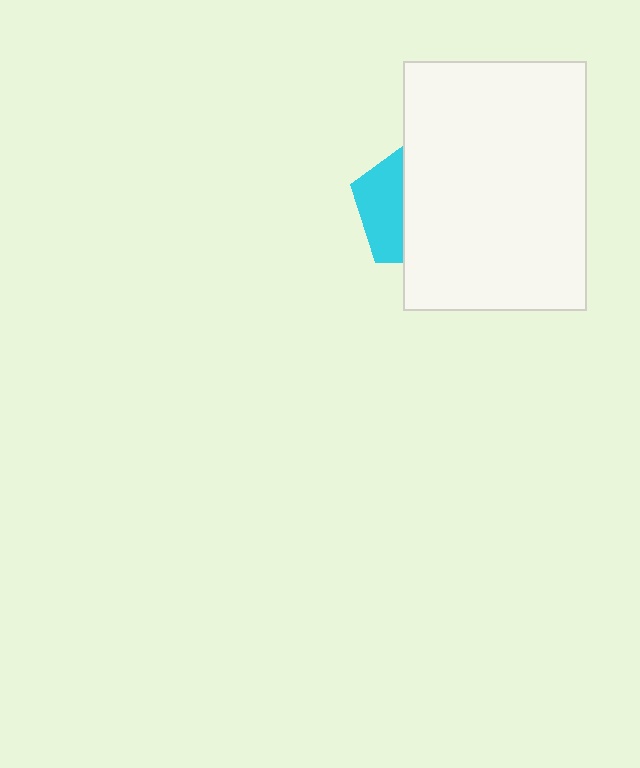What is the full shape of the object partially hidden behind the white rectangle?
The partially hidden object is a cyan pentagon.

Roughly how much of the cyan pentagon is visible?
A small part of it is visible (roughly 36%).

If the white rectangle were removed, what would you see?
You would see the complete cyan pentagon.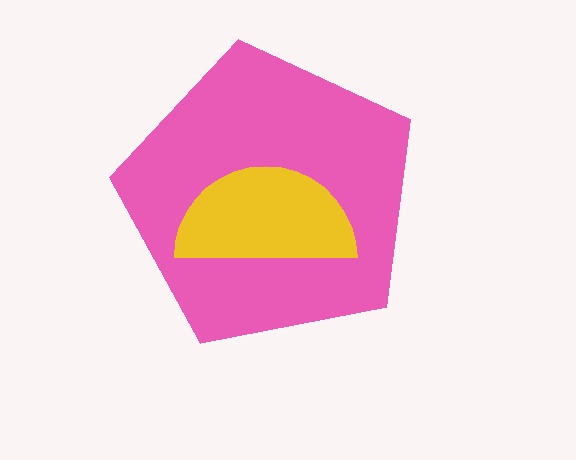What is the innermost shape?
The yellow semicircle.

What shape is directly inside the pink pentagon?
The yellow semicircle.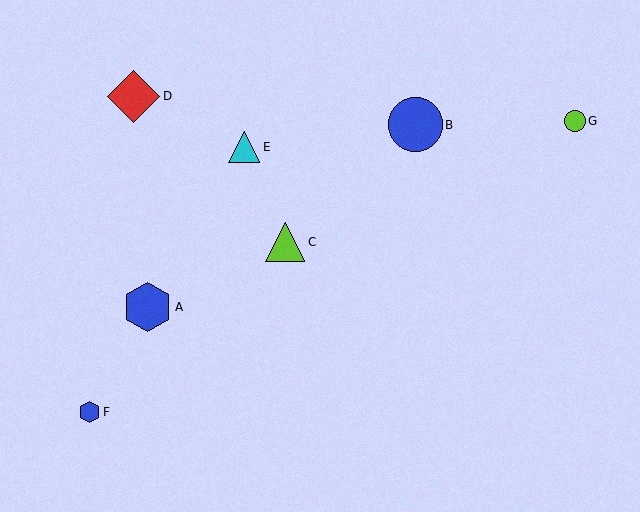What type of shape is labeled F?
Shape F is a blue hexagon.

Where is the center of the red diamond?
The center of the red diamond is at (134, 96).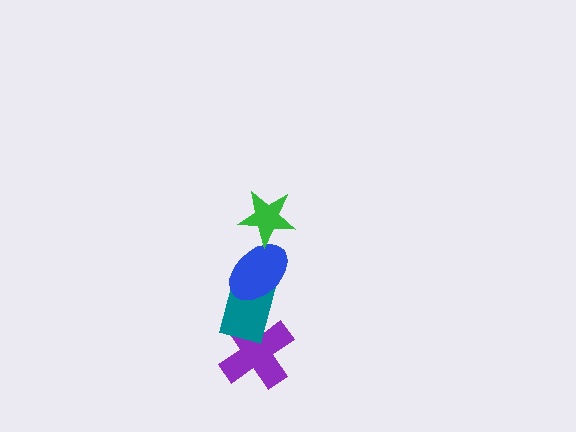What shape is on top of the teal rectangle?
The blue ellipse is on top of the teal rectangle.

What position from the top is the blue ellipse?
The blue ellipse is 2nd from the top.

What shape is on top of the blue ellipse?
The green star is on top of the blue ellipse.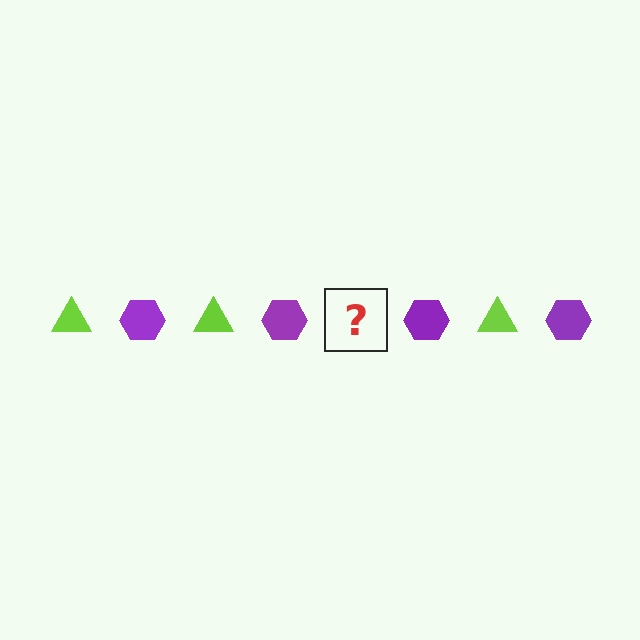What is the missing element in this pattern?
The missing element is a lime triangle.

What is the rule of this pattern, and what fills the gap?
The rule is that the pattern alternates between lime triangle and purple hexagon. The gap should be filled with a lime triangle.